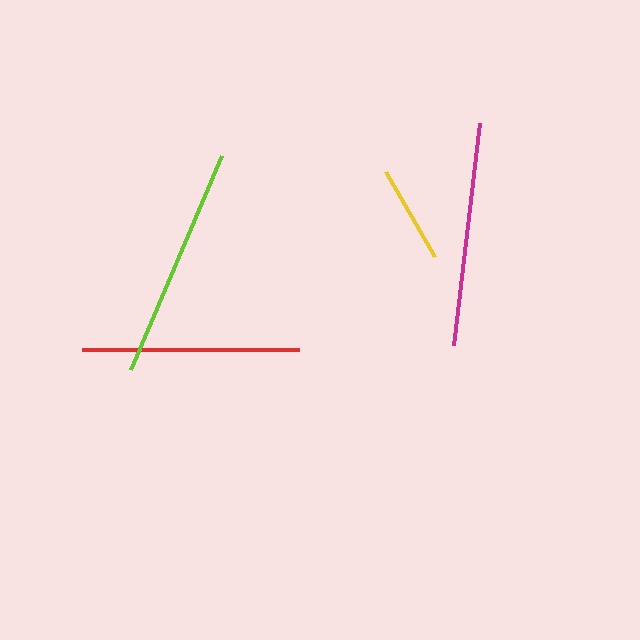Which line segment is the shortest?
The yellow line is the shortest at approximately 98 pixels.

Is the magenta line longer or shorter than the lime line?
The lime line is longer than the magenta line.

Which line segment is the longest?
The lime line is the longest at approximately 233 pixels.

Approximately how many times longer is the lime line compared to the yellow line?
The lime line is approximately 2.4 times the length of the yellow line.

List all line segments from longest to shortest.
From longest to shortest: lime, magenta, red, yellow.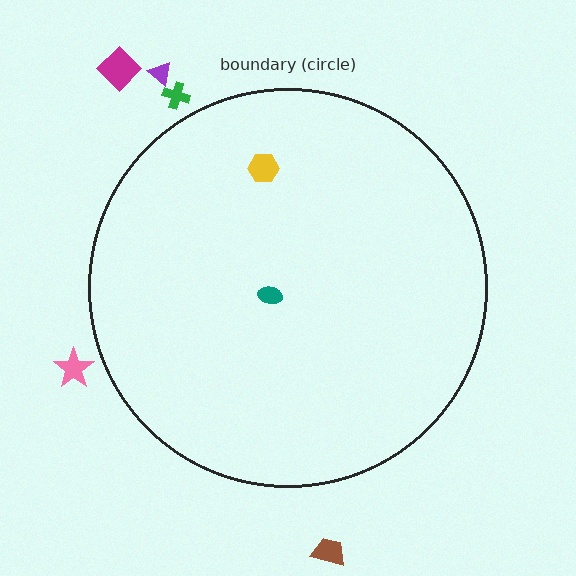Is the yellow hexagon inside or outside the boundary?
Inside.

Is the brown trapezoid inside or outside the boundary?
Outside.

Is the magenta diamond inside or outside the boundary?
Outside.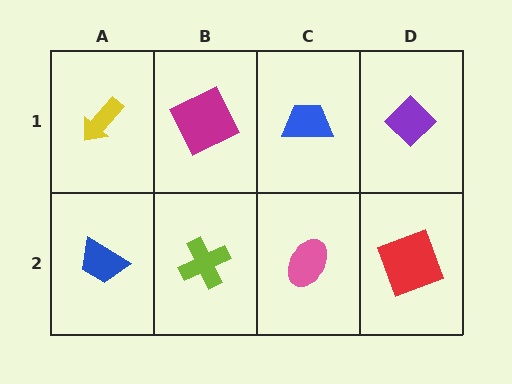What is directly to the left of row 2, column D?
A pink ellipse.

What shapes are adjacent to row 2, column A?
A yellow arrow (row 1, column A), a lime cross (row 2, column B).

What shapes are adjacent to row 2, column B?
A magenta square (row 1, column B), a blue trapezoid (row 2, column A), a pink ellipse (row 2, column C).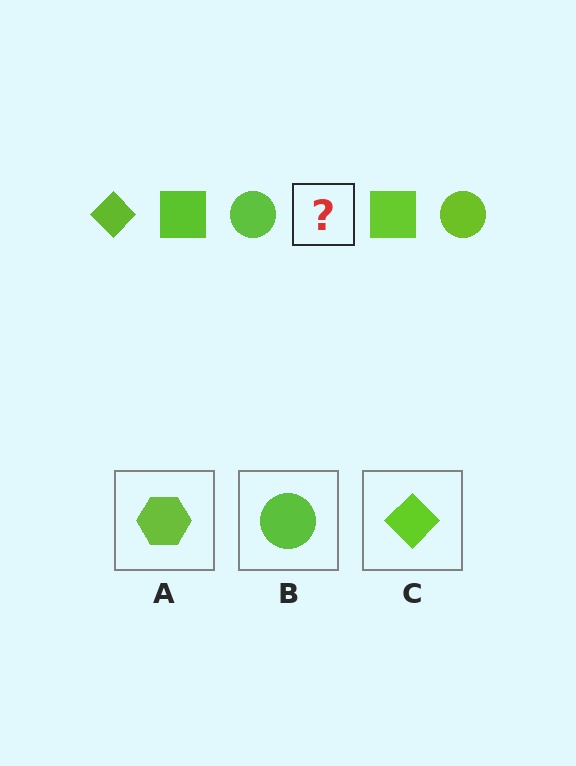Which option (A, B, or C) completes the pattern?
C.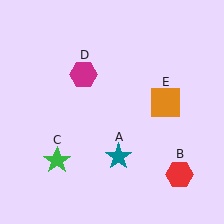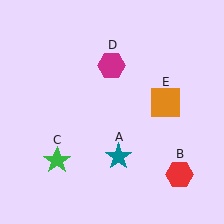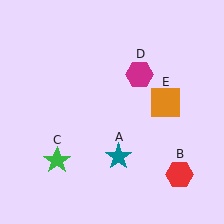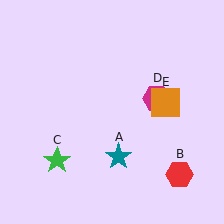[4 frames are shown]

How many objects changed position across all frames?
1 object changed position: magenta hexagon (object D).